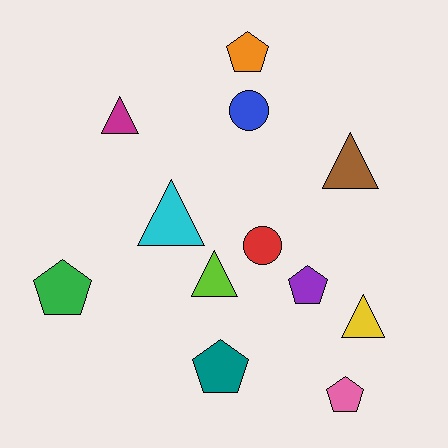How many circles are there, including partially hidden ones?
There are 2 circles.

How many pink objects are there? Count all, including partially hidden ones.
There is 1 pink object.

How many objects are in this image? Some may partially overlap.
There are 12 objects.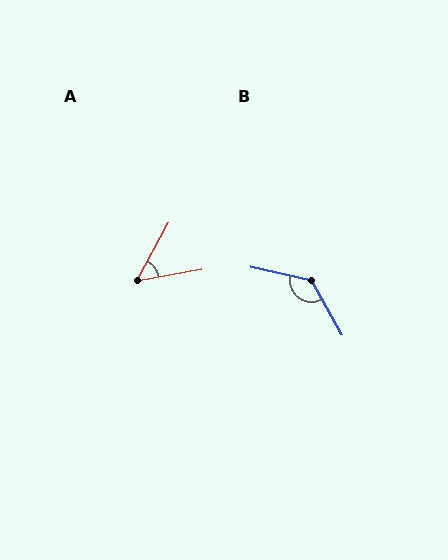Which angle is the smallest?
A, at approximately 50 degrees.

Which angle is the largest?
B, at approximately 132 degrees.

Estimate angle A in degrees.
Approximately 50 degrees.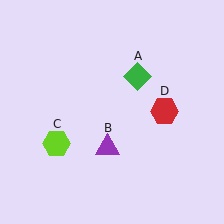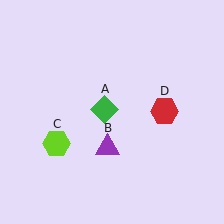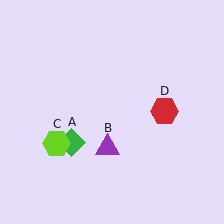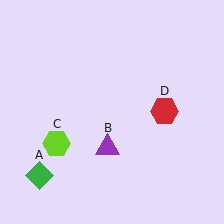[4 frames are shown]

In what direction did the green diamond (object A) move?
The green diamond (object A) moved down and to the left.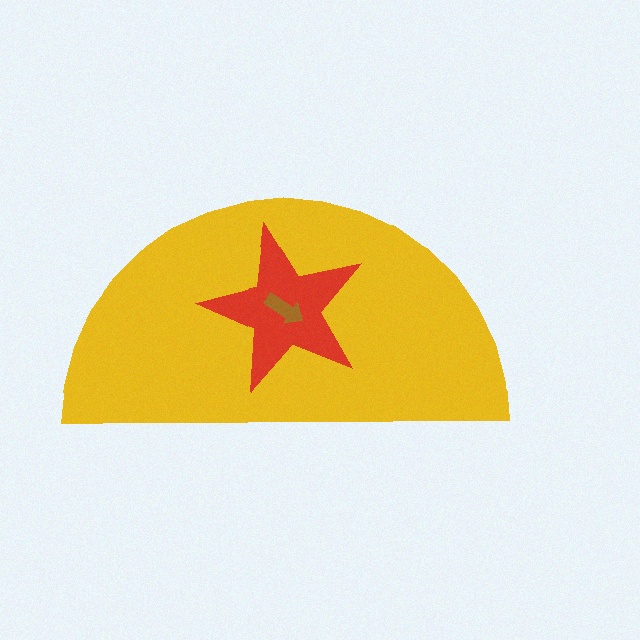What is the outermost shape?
The yellow semicircle.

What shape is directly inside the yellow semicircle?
The red star.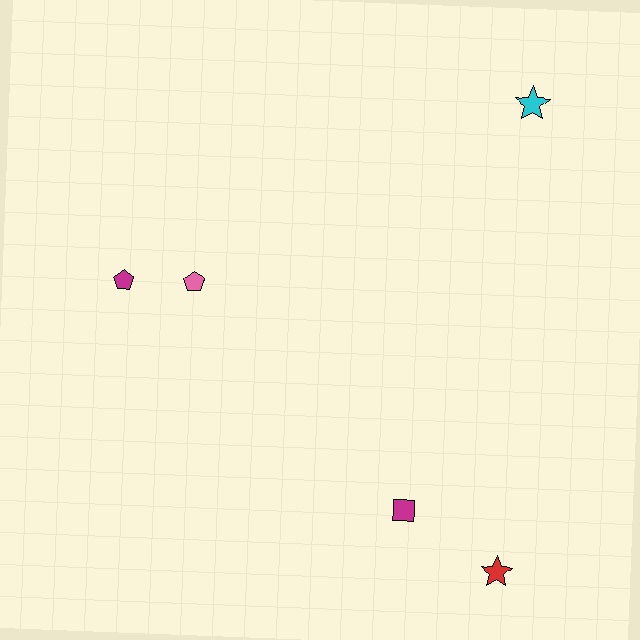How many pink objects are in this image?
There is 1 pink object.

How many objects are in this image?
There are 5 objects.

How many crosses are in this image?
There are no crosses.